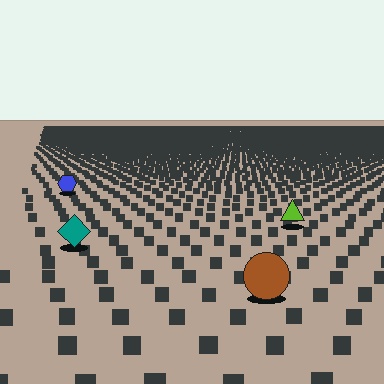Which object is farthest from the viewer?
The blue hexagon is farthest from the viewer. It appears smaller and the ground texture around it is denser.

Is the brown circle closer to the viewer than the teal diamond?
Yes. The brown circle is closer — you can tell from the texture gradient: the ground texture is coarser near it.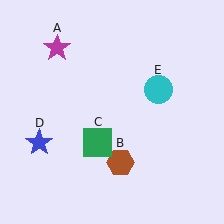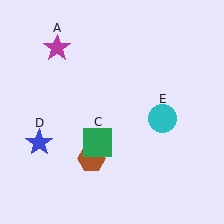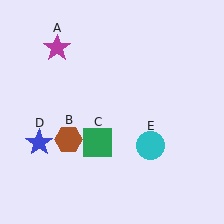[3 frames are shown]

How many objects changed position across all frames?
2 objects changed position: brown hexagon (object B), cyan circle (object E).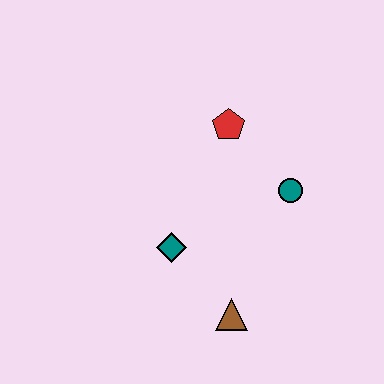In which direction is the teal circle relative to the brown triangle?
The teal circle is above the brown triangle.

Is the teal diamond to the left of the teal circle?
Yes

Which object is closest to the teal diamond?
The brown triangle is closest to the teal diamond.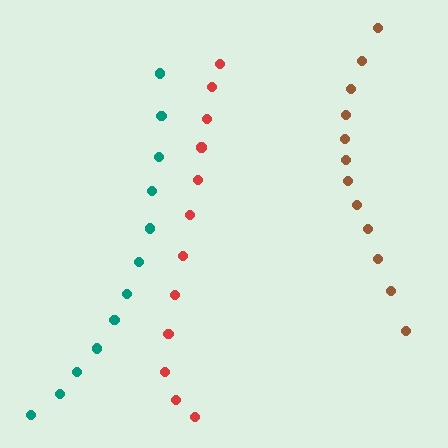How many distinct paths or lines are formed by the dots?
There are 3 distinct paths.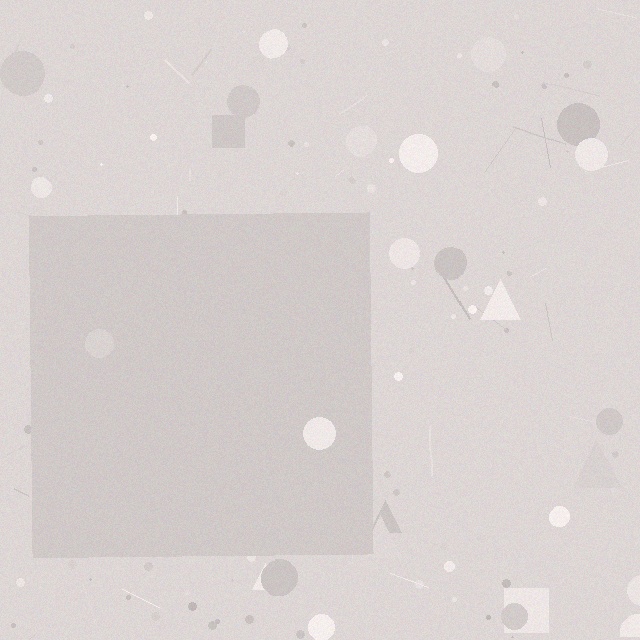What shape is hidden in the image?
A square is hidden in the image.